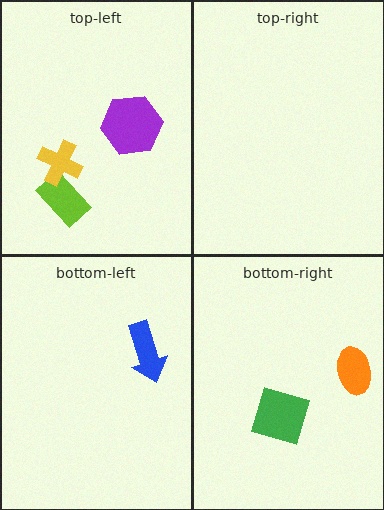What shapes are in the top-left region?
The lime rectangle, the yellow cross, the purple hexagon.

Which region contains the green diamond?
The bottom-right region.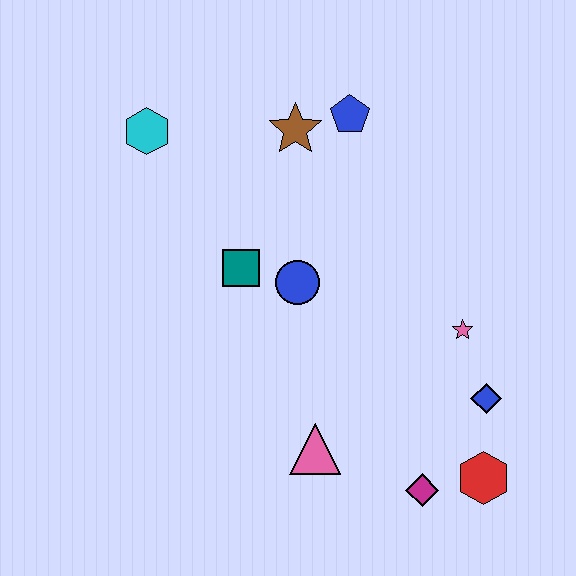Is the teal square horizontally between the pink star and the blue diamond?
No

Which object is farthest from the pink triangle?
The cyan hexagon is farthest from the pink triangle.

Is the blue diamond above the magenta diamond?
Yes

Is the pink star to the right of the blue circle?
Yes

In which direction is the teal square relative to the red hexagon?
The teal square is to the left of the red hexagon.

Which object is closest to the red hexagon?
The magenta diamond is closest to the red hexagon.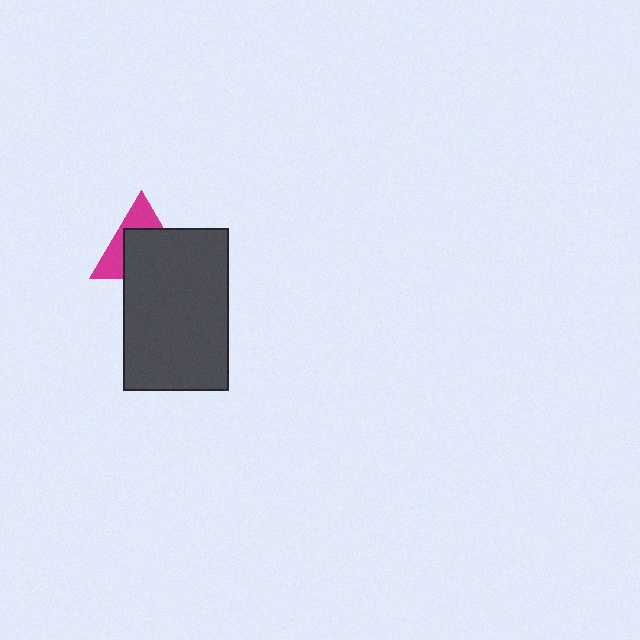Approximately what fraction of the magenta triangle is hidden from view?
Roughly 61% of the magenta triangle is hidden behind the dark gray rectangle.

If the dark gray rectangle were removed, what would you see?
You would see the complete magenta triangle.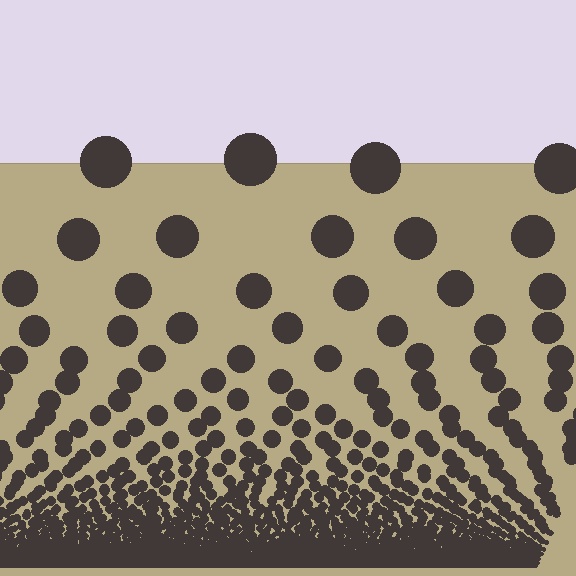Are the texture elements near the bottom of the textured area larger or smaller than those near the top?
Smaller. The gradient is inverted — elements near the bottom are smaller and denser.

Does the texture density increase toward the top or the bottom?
Density increases toward the bottom.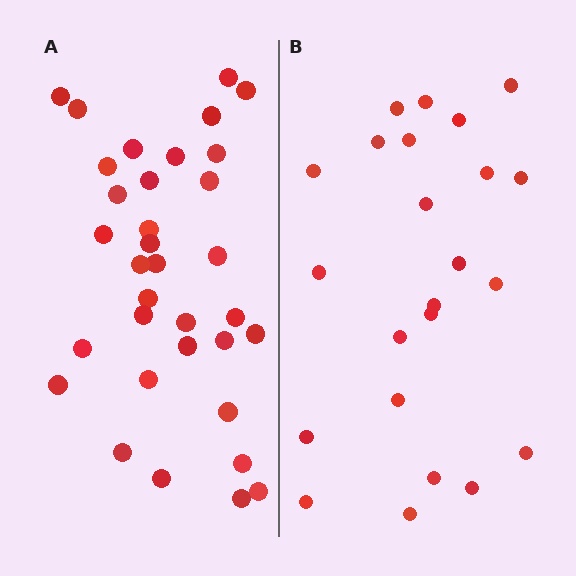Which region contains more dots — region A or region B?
Region A (the left region) has more dots.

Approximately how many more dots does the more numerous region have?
Region A has roughly 12 or so more dots than region B.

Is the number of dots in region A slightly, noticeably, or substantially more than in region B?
Region A has substantially more. The ratio is roughly 1.5 to 1.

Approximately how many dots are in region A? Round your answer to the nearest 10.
About 30 dots. (The exact count is 34, which rounds to 30.)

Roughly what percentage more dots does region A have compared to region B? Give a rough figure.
About 50% more.